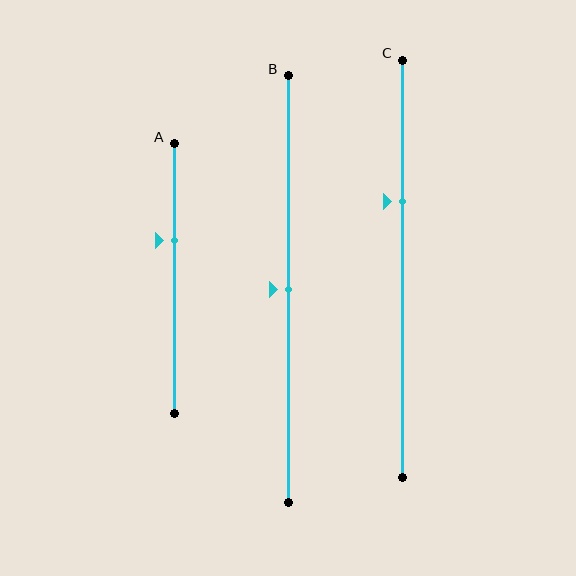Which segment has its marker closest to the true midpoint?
Segment B has its marker closest to the true midpoint.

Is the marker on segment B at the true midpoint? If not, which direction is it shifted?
Yes, the marker on segment B is at the true midpoint.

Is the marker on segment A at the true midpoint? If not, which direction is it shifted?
No, the marker on segment A is shifted upward by about 14% of the segment length.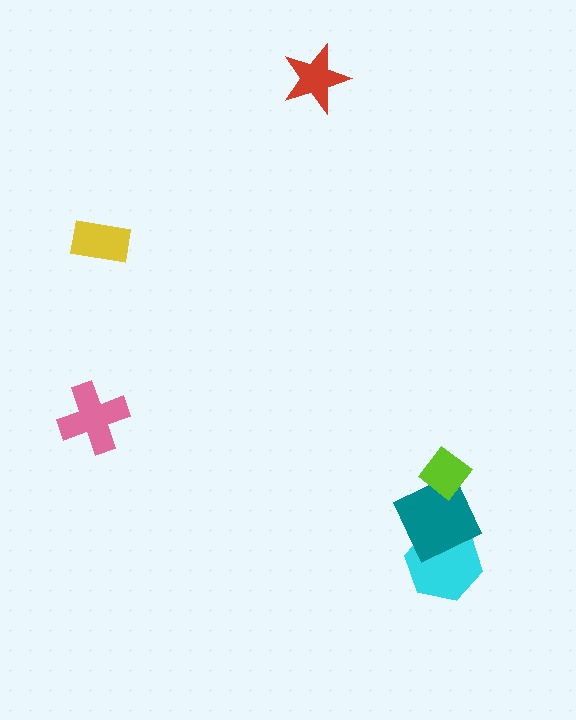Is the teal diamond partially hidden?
Yes, it is partially covered by another shape.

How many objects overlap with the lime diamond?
1 object overlaps with the lime diamond.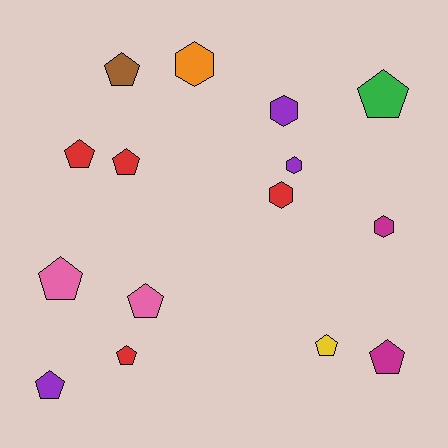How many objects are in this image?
There are 15 objects.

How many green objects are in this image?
There is 1 green object.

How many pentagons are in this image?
There are 10 pentagons.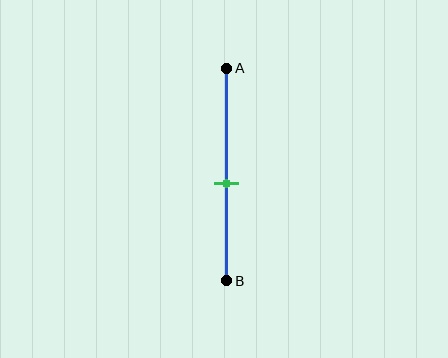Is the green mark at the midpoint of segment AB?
No, the mark is at about 55% from A, not at the 50% midpoint.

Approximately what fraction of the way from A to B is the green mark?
The green mark is approximately 55% of the way from A to B.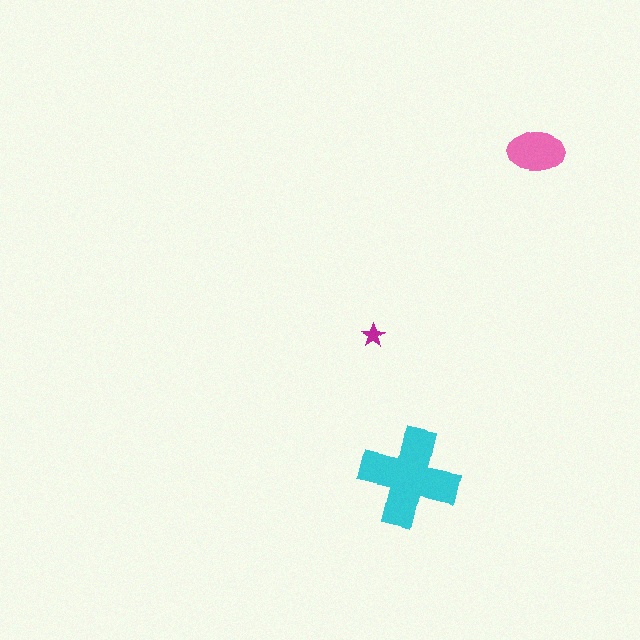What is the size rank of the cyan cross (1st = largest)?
1st.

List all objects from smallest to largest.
The magenta star, the pink ellipse, the cyan cross.